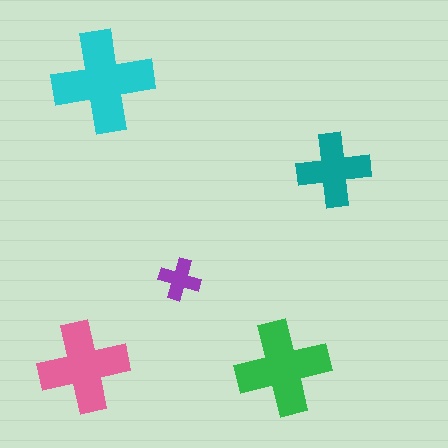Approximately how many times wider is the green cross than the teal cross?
About 1.5 times wider.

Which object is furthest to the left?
The pink cross is leftmost.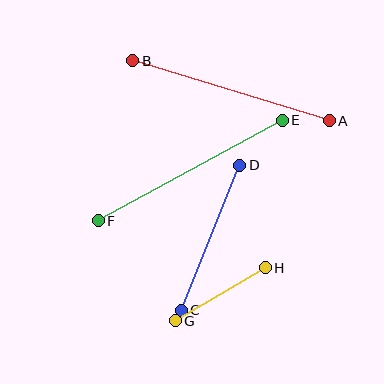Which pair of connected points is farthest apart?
Points E and F are farthest apart.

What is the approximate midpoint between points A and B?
The midpoint is at approximately (231, 91) pixels.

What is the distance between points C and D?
The distance is approximately 156 pixels.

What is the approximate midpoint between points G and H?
The midpoint is at approximately (220, 294) pixels.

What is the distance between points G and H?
The distance is approximately 104 pixels.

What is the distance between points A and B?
The distance is approximately 206 pixels.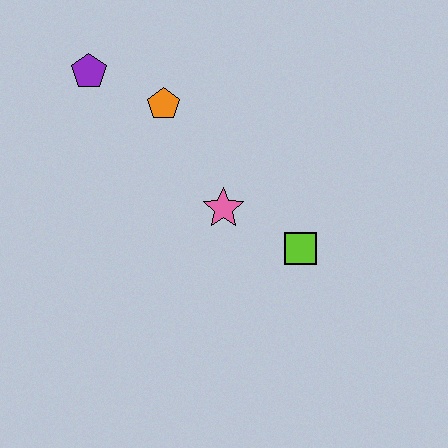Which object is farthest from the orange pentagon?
The lime square is farthest from the orange pentagon.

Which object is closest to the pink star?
The lime square is closest to the pink star.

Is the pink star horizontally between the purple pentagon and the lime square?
Yes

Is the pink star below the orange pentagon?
Yes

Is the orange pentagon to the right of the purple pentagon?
Yes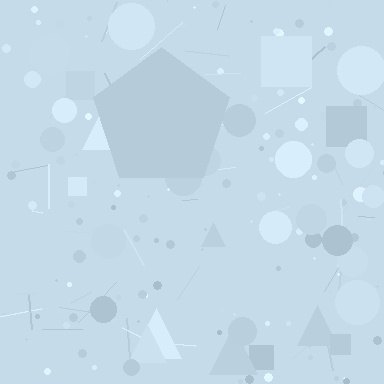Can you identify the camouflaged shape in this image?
The camouflaged shape is a pentagon.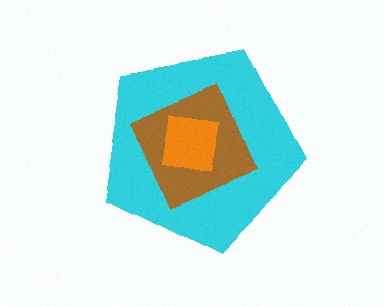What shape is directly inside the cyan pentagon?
The brown square.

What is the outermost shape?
The cyan pentagon.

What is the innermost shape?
The orange square.